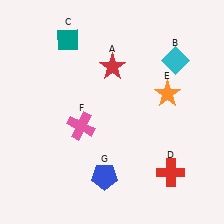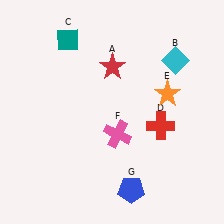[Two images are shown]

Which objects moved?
The objects that moved are: the red cross (D), the pink cross (F), the blue pentagon (G).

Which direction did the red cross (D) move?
The red cross (D) moved up.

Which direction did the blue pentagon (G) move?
The blue pentagon (G) moved right.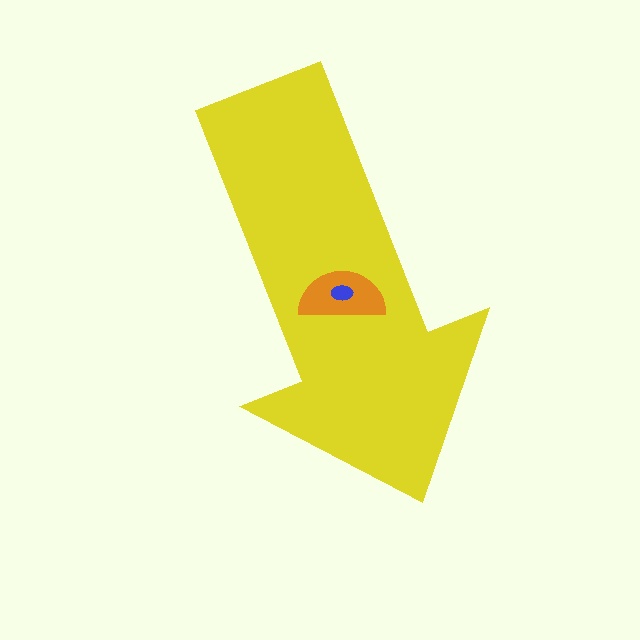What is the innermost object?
The blue ellipse.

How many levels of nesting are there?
3.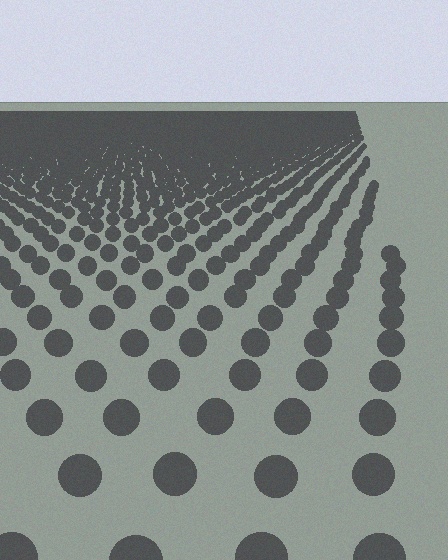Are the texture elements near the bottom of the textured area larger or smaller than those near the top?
Larger. Near the bottom, elements are closer to the viewer and appear at a bigger on-screen size.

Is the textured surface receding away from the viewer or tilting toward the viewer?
The surface is receding away from the viewer. Texture elements get smaller and denser toward the top.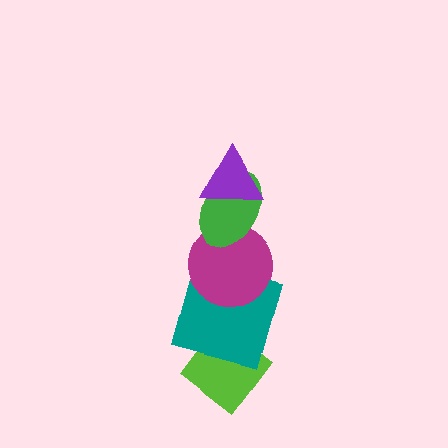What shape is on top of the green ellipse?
The purple triangle is on top of the green ellipse.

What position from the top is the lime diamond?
The lime diamond is 5th from the top.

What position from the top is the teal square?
The teal square is 4th from the top.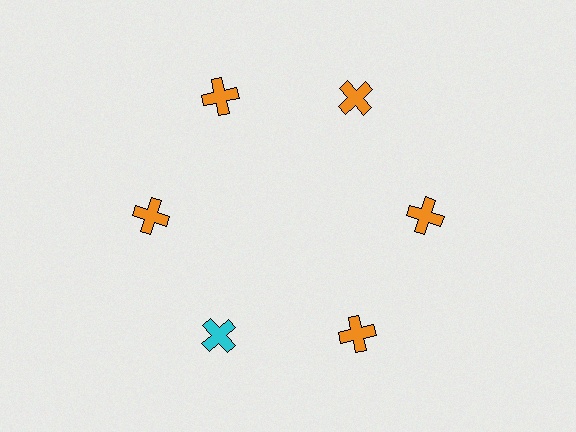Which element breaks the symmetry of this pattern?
The cyan cross at roughly the 7 o'clock position breaks the symmetry. All other shapes are orange crosses.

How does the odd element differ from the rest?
It has a different color: cyan instead of orange.